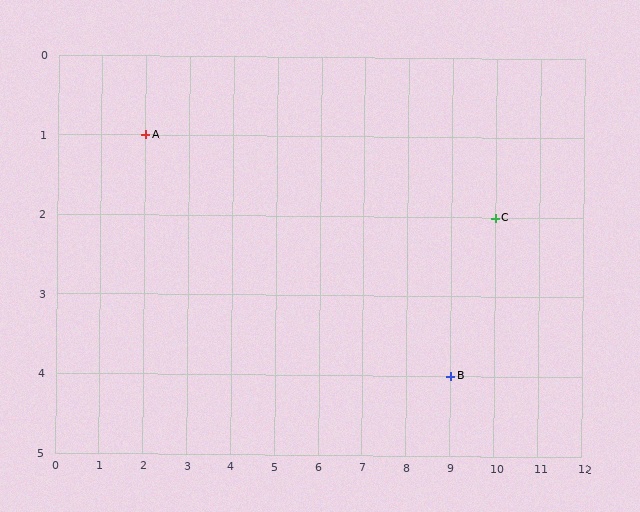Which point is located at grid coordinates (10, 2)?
Point C is at (10, 2).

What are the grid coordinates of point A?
Point A is at grid coordinates (2, 1).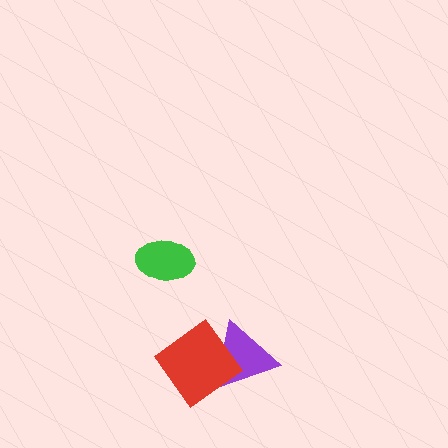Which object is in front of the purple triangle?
The red diamond is in front of the purple triangle.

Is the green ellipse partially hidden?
No, no other shape covers it.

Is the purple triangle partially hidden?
Yes, it is partially covered by another shape.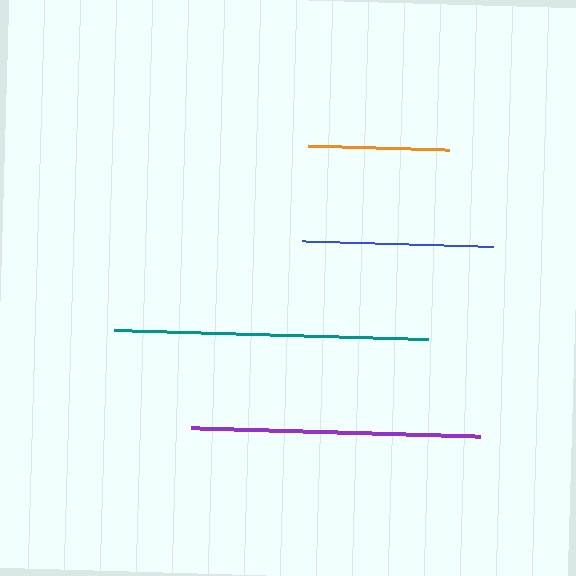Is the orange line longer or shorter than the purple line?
The purple line is longer than the orange line.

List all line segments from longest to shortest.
From longest to shortest: teal, purple, blue, orange.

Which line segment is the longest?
The teal line is the longest at approximately 314 pixels.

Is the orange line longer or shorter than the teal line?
The teal line is longer than the orange line.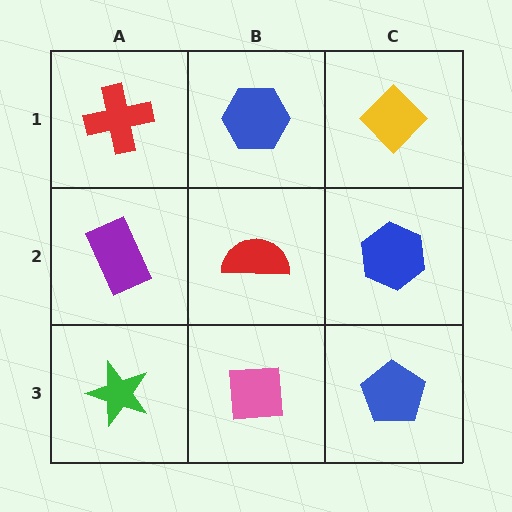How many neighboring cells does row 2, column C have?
3.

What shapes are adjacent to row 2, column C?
A yellow diamond (row 1, column C), a blue pentagon (row 3, column C), a red semicircle (row 2, column B).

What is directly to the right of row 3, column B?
A blue pentagon.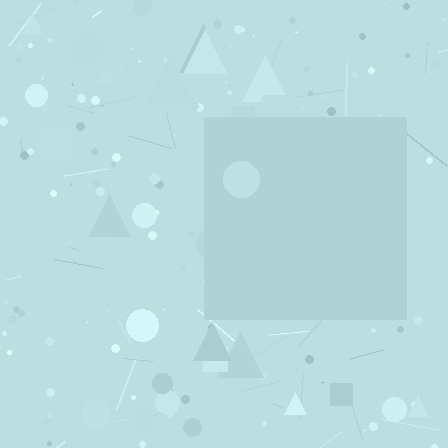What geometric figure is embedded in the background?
A square is embedded in the background.